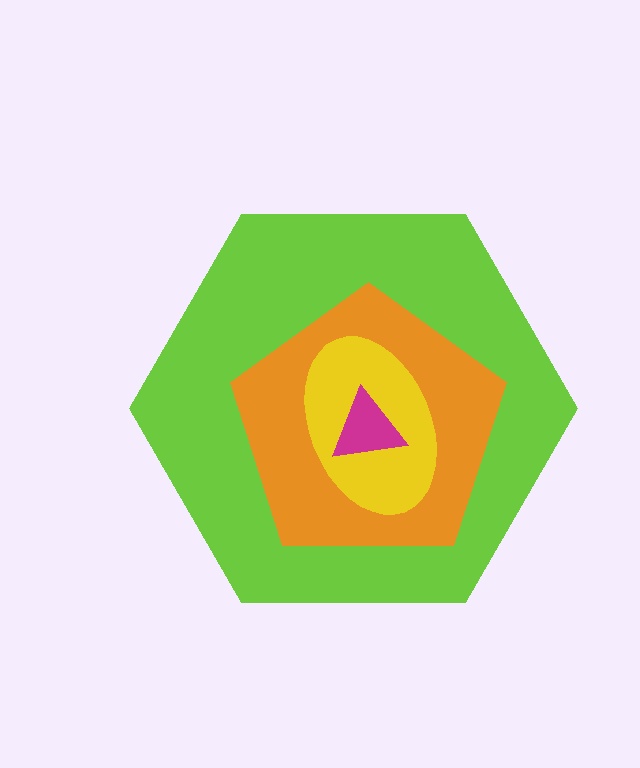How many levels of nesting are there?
4.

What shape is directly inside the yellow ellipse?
The magenta triangle.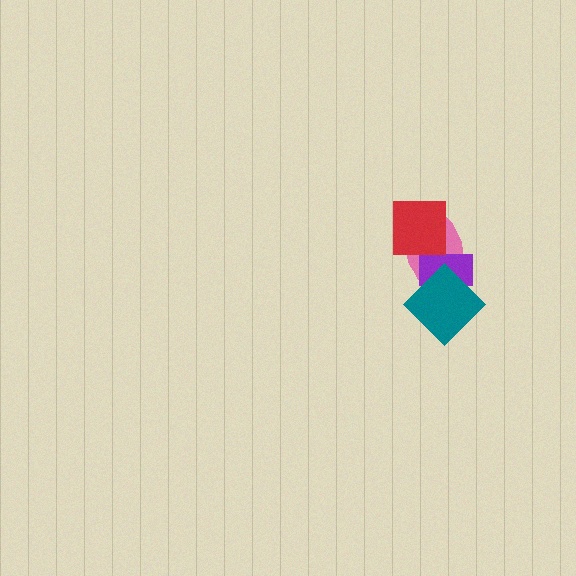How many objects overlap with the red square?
1 object overlaps with the red square.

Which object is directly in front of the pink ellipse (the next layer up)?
The purple rectangle is directly in front of the pink ellipse.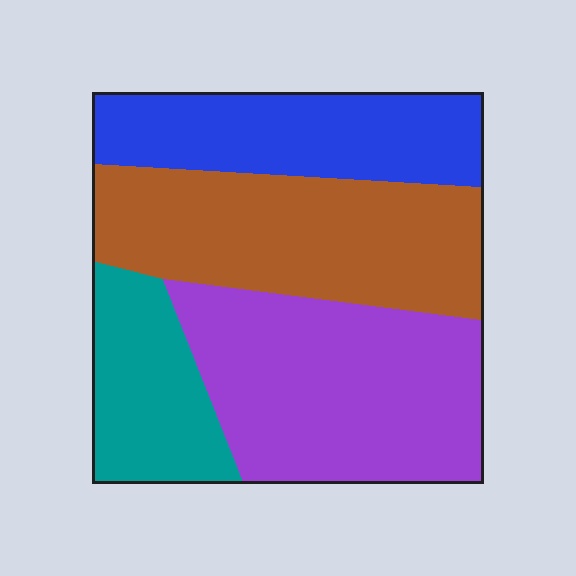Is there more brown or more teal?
Brown.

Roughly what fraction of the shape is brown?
Brown covers around 30% of the shape.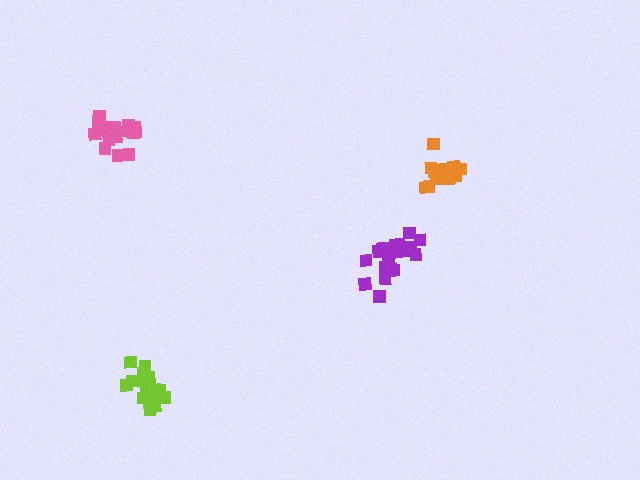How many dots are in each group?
Group 1: 20 dots, Group 2: 14 dots, Group 3: 17 dots, Group 4: 18 dots (69 total).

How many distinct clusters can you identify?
There are 4 distinct clusters.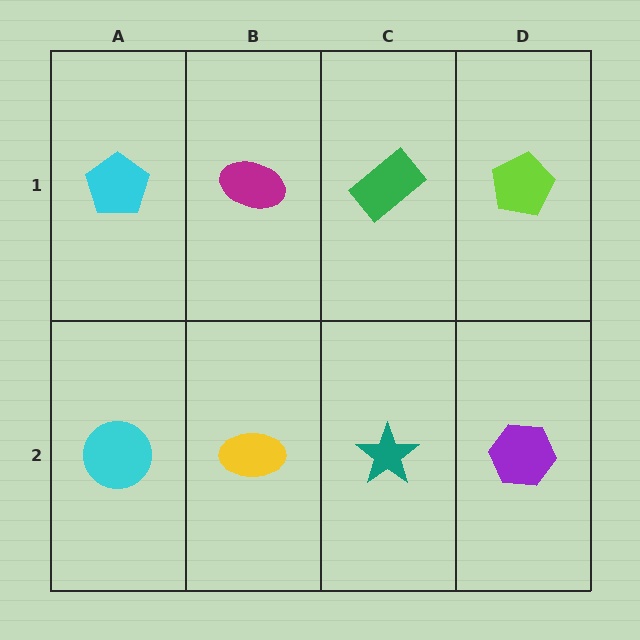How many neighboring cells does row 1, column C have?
3.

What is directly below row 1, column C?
A teal star.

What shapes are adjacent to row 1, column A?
A cyan circle (row 2, column A), a magenta ellipse (row 1, column B).